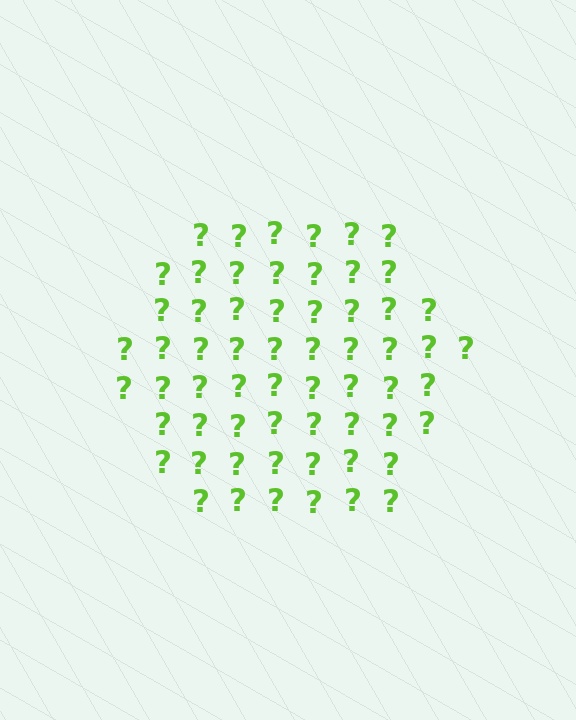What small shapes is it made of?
It is made of small question marks.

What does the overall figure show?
The overall figure shows a hexagon.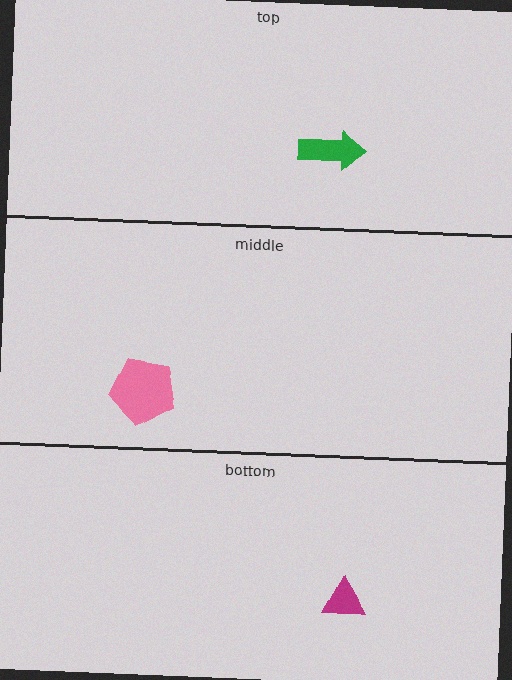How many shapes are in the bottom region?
1.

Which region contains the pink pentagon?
The middle region.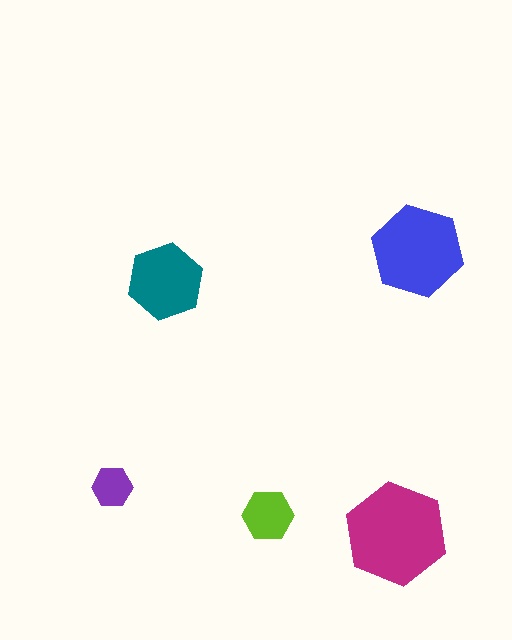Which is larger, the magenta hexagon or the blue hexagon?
The magenta one.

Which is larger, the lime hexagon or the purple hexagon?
The lime one.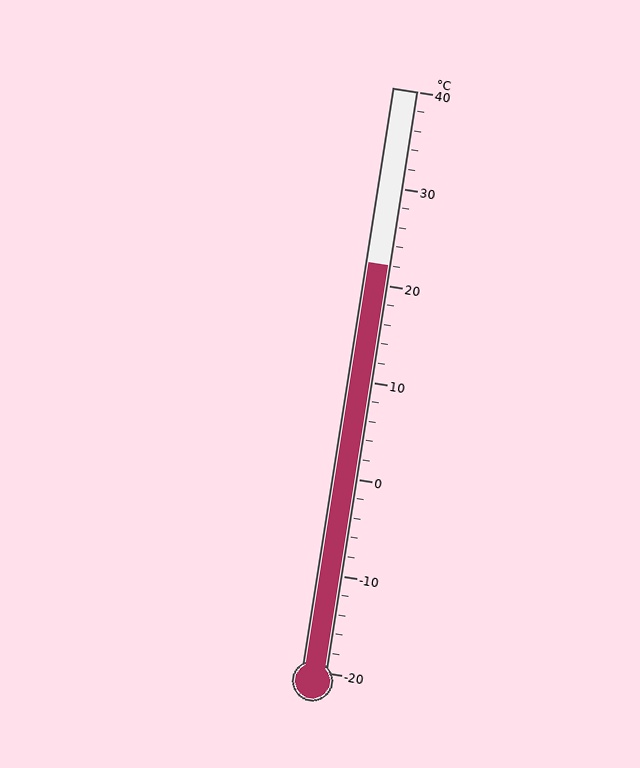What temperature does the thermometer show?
The thermometer shows approximately 22°C.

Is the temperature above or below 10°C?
The temperature is above 10°C.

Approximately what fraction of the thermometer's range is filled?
The thermometer is filled to approximately 70% of its range.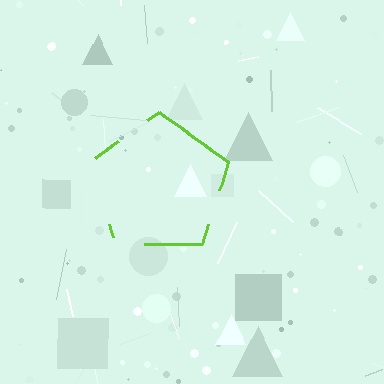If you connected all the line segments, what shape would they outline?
They would outline a pentagon.